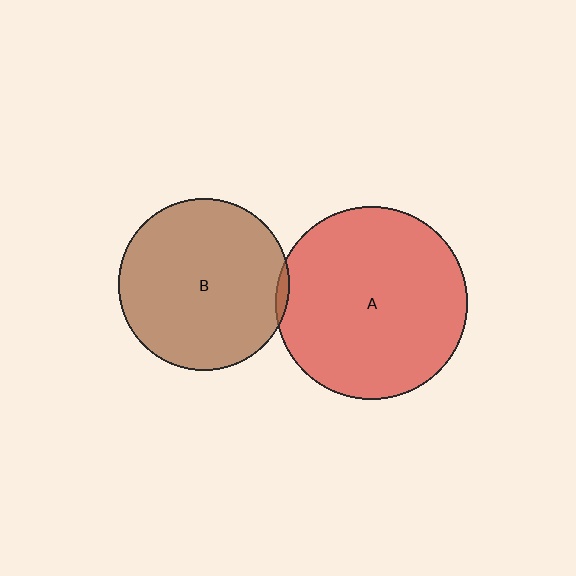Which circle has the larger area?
Circle A (red).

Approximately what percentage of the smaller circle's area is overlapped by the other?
Approximately 5%.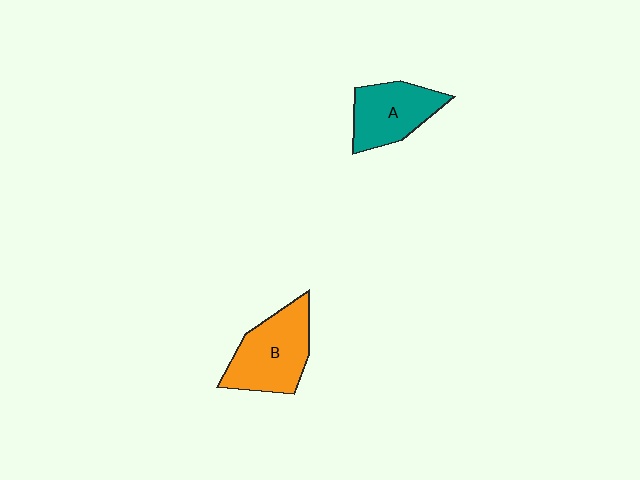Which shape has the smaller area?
Shape A (teal).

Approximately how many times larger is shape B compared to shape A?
Approximately 1.2 times.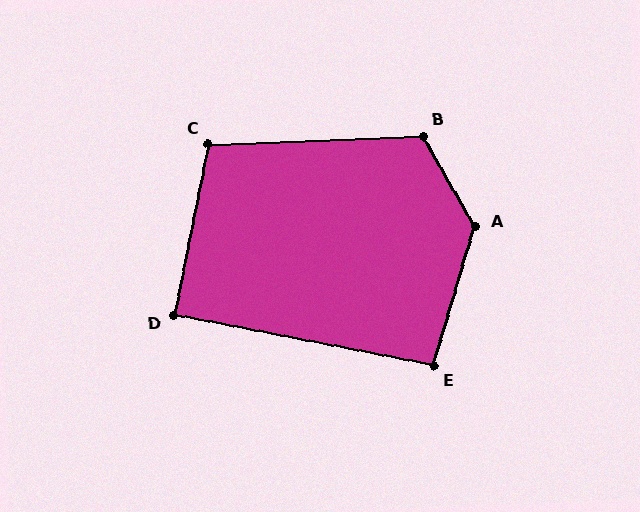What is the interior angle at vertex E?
Approximately 96 degrees (obtuse).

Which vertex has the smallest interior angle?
D, at approximately 90 degrees.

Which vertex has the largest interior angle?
A, at approximately 133 degrees.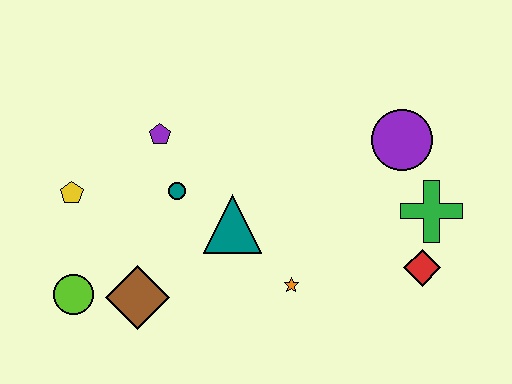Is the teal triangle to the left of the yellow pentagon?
No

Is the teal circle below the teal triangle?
No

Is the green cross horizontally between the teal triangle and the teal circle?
No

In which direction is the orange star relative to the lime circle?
The orange star is to the right of the lime circle.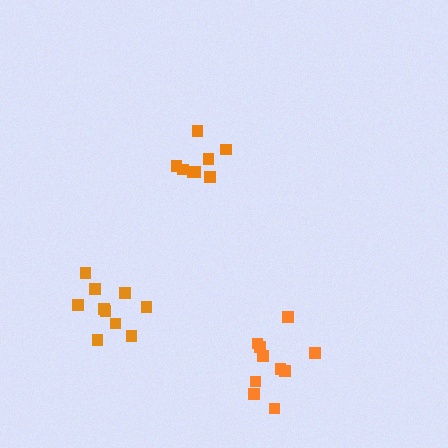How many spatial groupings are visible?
There are 3 spatial groupings.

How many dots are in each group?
Group 1: 10 dots, Group 2: 8 dots, Group 3: 10 dots (28 total).